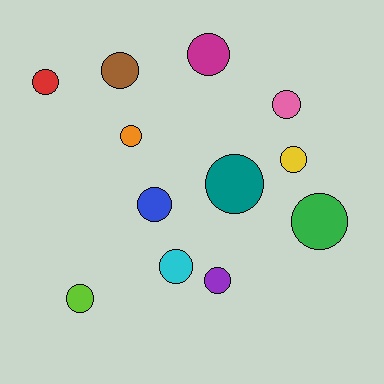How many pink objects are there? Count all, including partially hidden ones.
There is 1 pink object.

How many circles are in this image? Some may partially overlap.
There are 12 circles.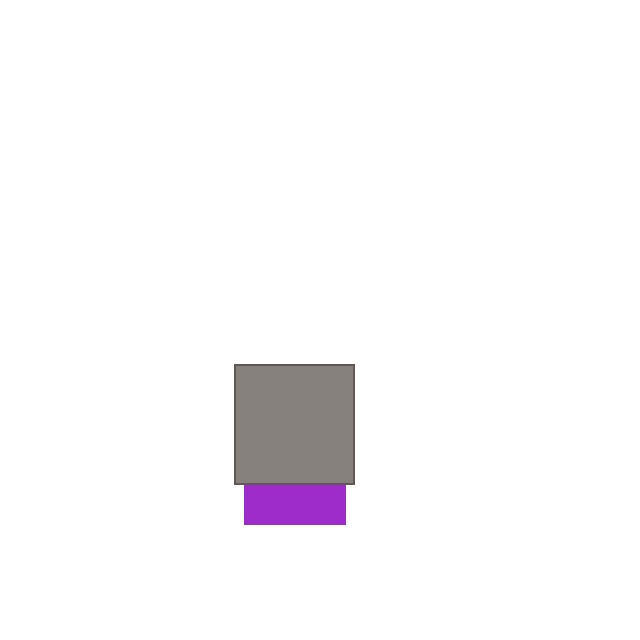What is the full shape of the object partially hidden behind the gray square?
The partially hidden object is a purple square.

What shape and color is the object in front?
The object in front is a gray square.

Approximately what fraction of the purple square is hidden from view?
Roughly 61% of the purple square is hidden behind the gray square.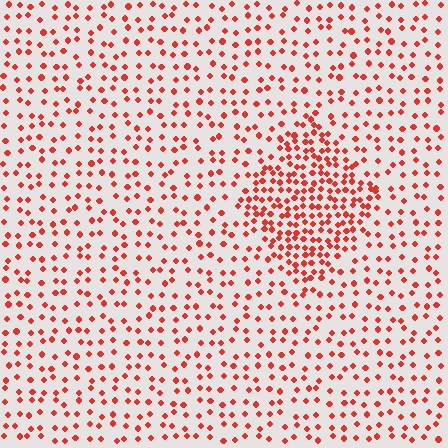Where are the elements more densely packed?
The elements are more densely packed inside the diamond boundary.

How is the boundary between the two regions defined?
The boundary is defined by a change in element density (approximately 2.2x ratio). All elements are the same color, size, and shape.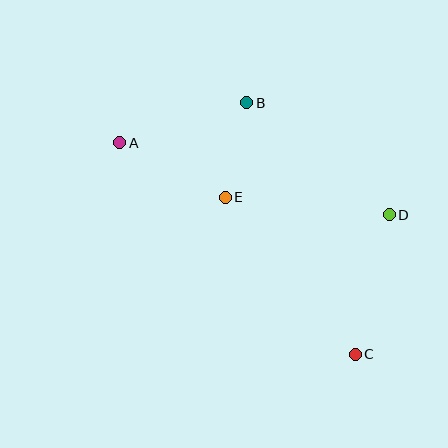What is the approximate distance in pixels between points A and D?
The distance between A and D is approximately 279 pixels.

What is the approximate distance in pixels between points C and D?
The distance between C and D is approximately 144 pixels.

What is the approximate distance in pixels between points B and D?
The distance between B and D is approximately 181 pixels.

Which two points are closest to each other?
Points B and E are closest to each other.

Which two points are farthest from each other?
Points A and C are farthest from each other.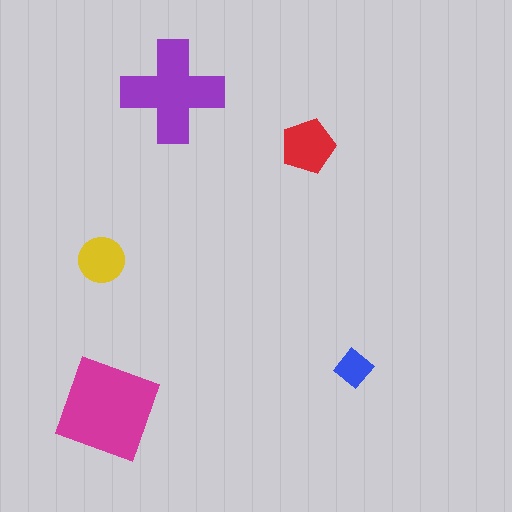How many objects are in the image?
There are 5 objects in the image.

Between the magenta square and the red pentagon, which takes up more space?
The magenta square.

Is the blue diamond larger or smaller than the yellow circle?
Smaller.